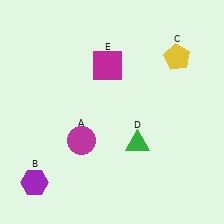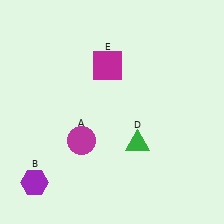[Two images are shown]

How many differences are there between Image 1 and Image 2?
There is 1 difference between the two images.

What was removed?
The yellow pentagon (C) was removed in Image 2.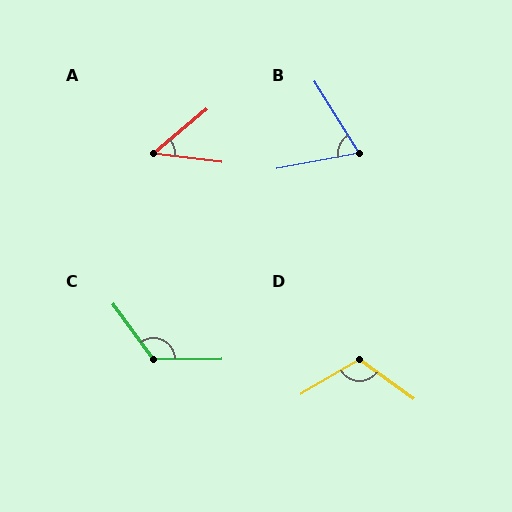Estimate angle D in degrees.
Approximately 113 degrees.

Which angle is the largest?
C, at approximately 126 degrees.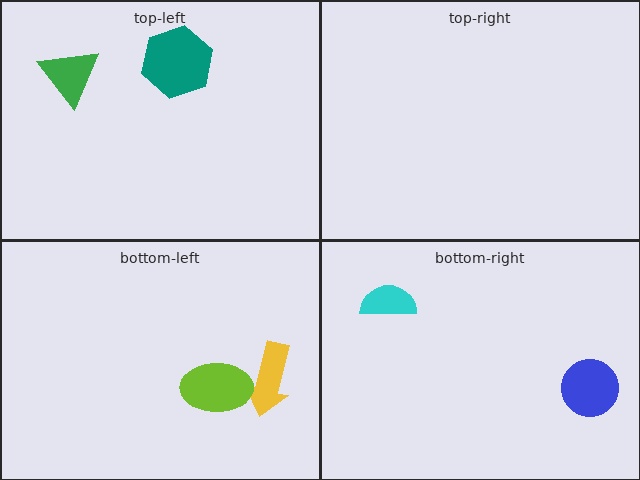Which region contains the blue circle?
The bottom-right region.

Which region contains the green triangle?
The top-left region.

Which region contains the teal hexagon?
The top-left region.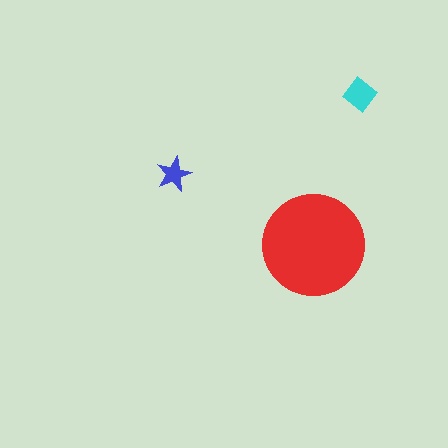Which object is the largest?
The red circle.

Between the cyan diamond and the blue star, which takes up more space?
The cyan diamond.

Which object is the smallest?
The blue star.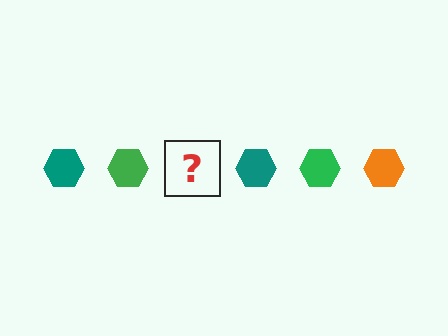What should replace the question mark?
The question mark should be replaced with an orange hexagon.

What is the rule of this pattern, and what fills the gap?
The rule is that the pattern cycles through teal, green, orange hexagons. The gap should be filled with an orange hexagon.